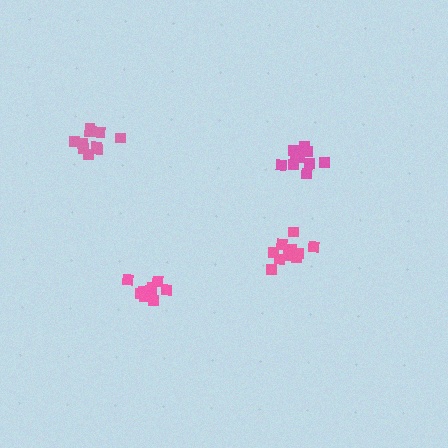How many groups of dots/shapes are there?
There are 4 groups.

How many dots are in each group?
Group 1: 11 dots, Group 2: 10 dots, Group 3: 11 dots, Group 4: 10 dots (42 total).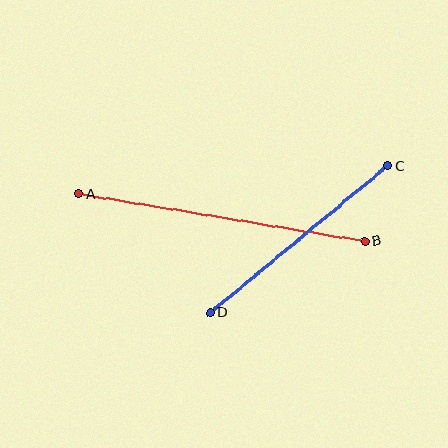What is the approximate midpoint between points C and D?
The midpoint is at approximately (299, 239) pixels.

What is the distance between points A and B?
The distance is approximately 290 pixels.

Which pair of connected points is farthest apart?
Points A and B are farthest apart.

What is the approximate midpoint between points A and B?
The midpoint is at approximately (222, 218) pixels.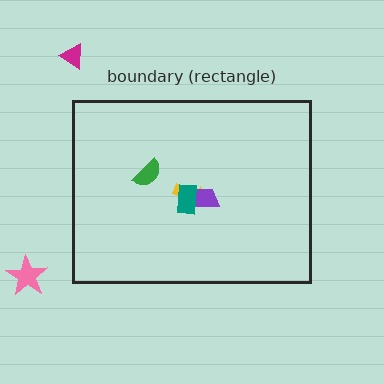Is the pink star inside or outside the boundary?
Outside.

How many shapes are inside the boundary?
4 inside, 2 outside.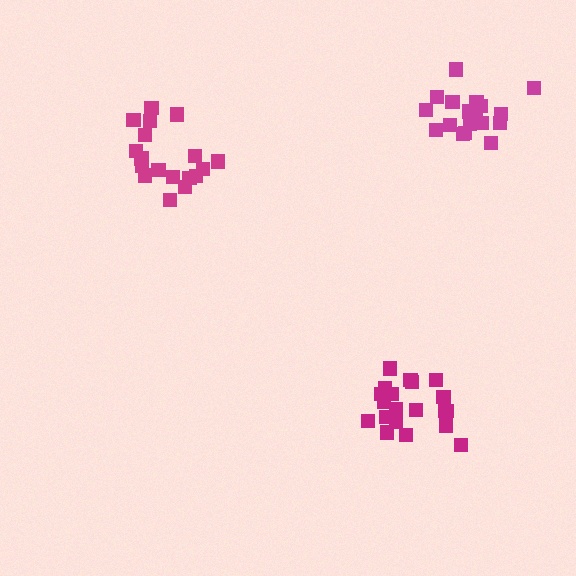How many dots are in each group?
Group 1: 18 dots, Group 2: 20 dots, Group 3: 20 dots (58 total).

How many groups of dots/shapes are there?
There are 3 groups.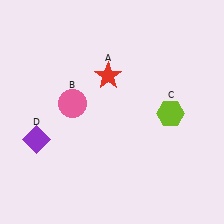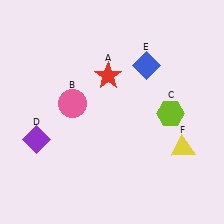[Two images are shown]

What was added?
A blue diamond (E), a yellow triangle (F) were added in Image 2.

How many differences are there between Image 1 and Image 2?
There are 2 differences between the two images.